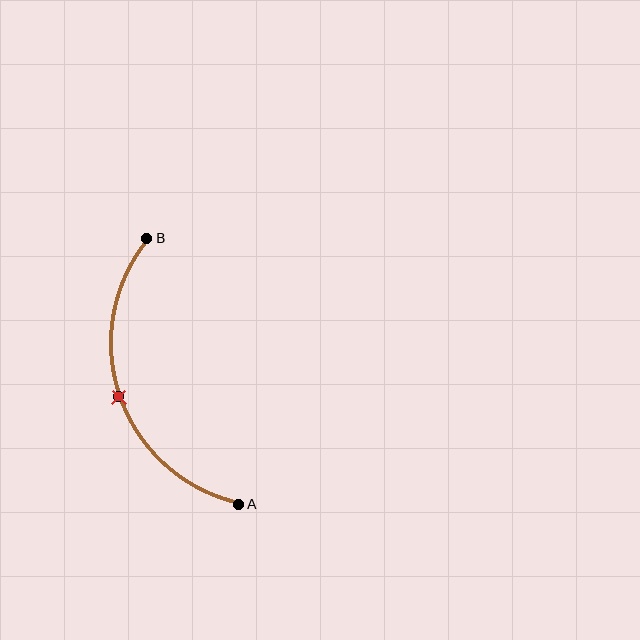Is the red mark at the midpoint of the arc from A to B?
Yes. The red mark lies on the arc at equal arc-length from both A and B — it is the arc midpoint.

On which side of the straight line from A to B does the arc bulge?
The arc bulges to the left of the straight line connecting A and B.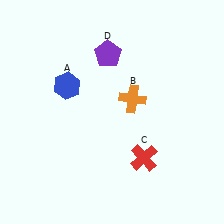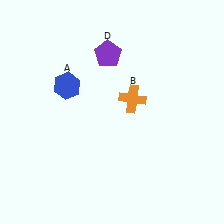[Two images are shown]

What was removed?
The red cross (C) was removed in Image 2.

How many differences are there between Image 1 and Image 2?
There is 1 difference between the two images.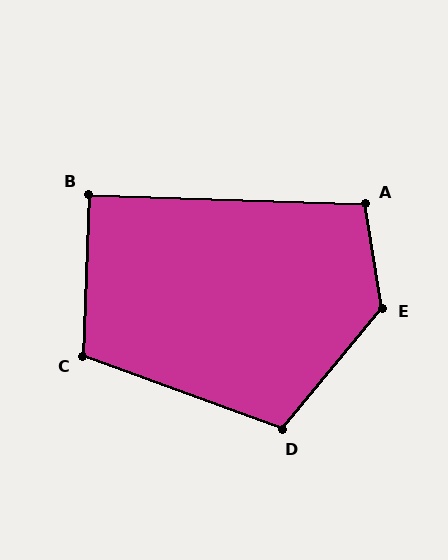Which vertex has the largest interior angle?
E, at approximately 132 degrees.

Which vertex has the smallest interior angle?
B, at approximately 90 degrees.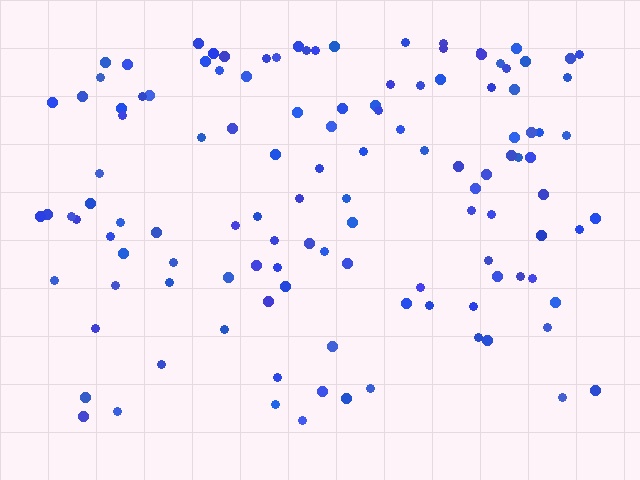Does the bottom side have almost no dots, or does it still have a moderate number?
Still a moderate number, just noticeably fewer than the top.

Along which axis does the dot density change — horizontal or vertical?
Vertical.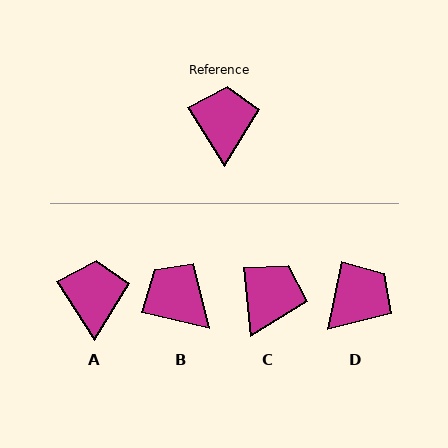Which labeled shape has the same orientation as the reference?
A.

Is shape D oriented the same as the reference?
No, it is off by about 44 degrees.